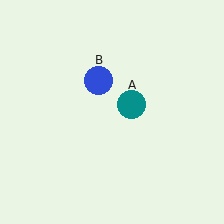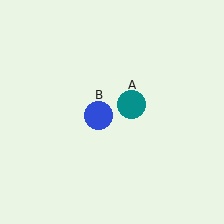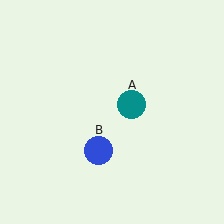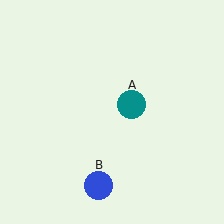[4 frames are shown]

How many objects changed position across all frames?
1 object changed position: blue circle (object B).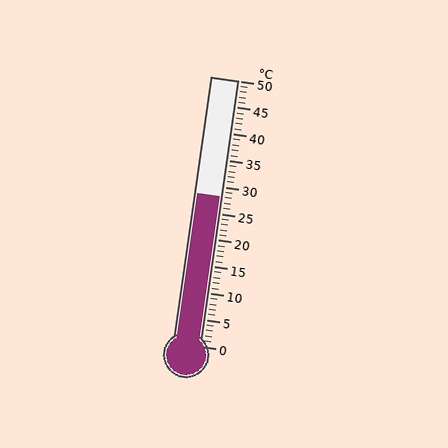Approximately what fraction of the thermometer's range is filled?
The thermometer is filled to approximately 55% of its range.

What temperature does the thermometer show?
The thermometer shows approximately 28°C.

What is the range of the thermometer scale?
The thermometer scale ranges from 0°C to 50°C.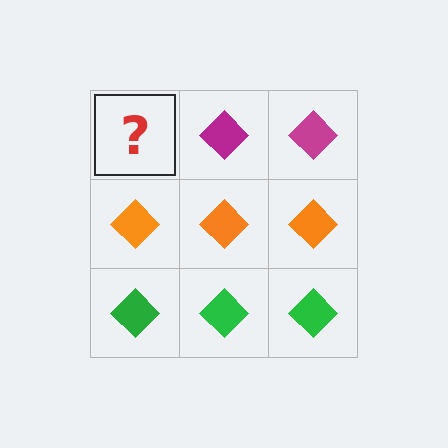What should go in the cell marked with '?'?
The missing cell should contain a magenta diamond.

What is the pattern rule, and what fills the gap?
The rule is that each row has a consistent color. The gap should be filled with a magenta diamond.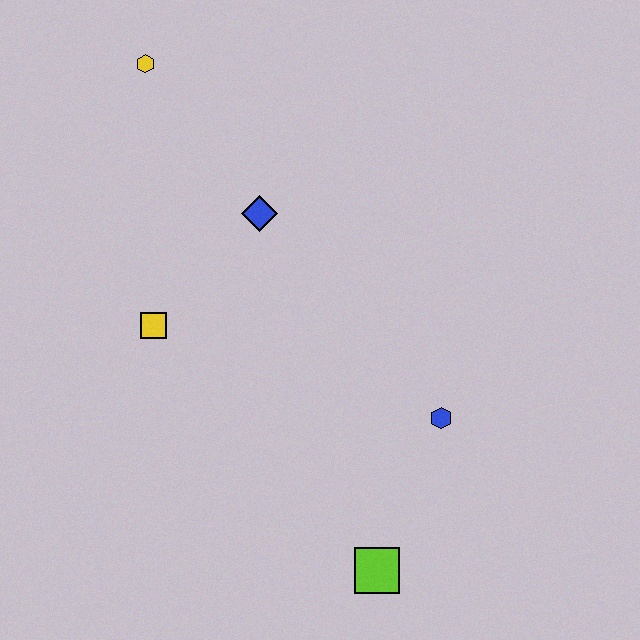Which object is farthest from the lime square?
The yellow hexagon is farthest from the lime square.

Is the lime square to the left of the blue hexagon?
Yes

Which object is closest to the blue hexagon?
The lime square is closest to the blue hexagon.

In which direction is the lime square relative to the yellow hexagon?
The lime square is below the yellow hexagon.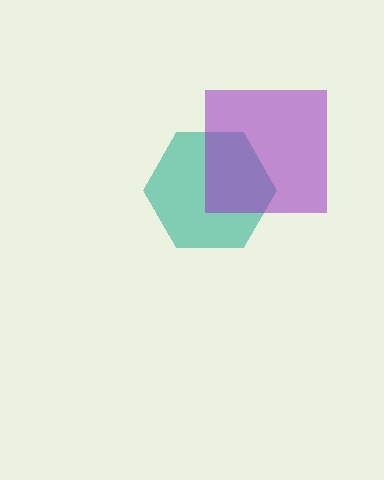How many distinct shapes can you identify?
There are 2 distinct shapes: a teal hexagon, a purple square.